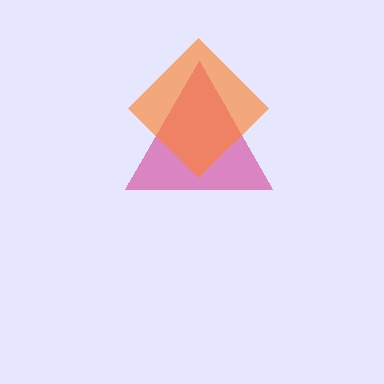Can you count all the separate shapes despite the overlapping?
Yes, there are 2 separate shapes.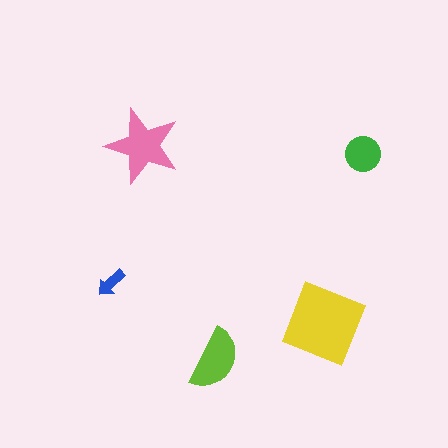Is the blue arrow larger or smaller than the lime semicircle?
Smaller.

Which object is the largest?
The yellow square.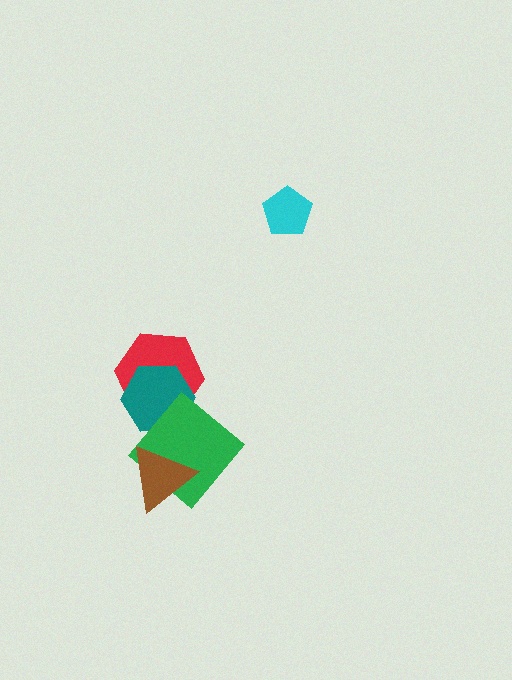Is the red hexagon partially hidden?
Yes, it is partially covered by another shape.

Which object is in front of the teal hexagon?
The green diamond is in front of the teal hexagon.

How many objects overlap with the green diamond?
2 objects overlap with the green diamond.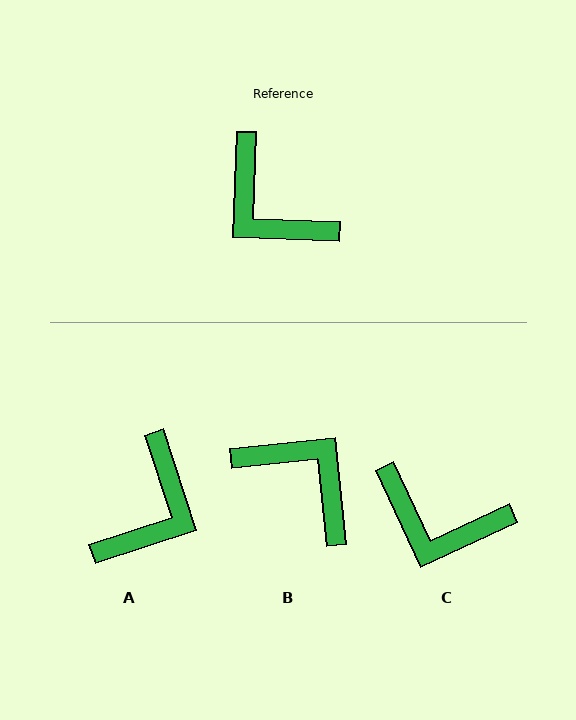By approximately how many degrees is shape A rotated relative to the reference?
Approximately 110 degrees counter-clockwise.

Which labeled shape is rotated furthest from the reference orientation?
B, about 172 degrees away.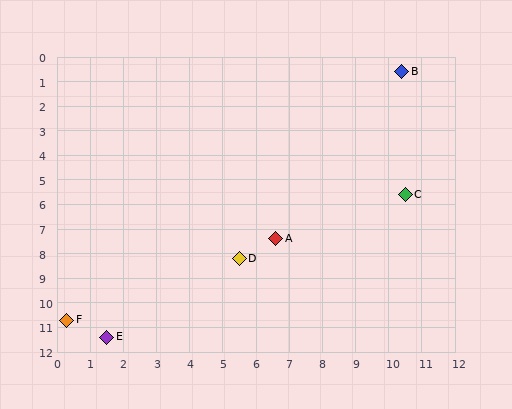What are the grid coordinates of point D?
Point D is at approximately (5.5, 8.2).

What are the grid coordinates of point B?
Point B is at approximately (10.4, 0.6).